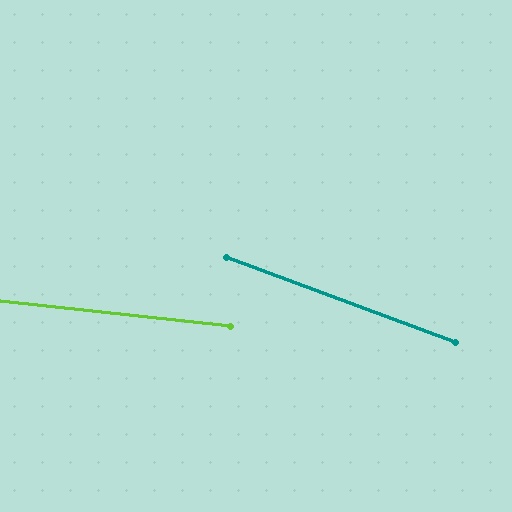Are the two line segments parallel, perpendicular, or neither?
Neither parallel nor perpendicular — they differ by about 14°.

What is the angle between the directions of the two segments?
Approximately 14 degrees.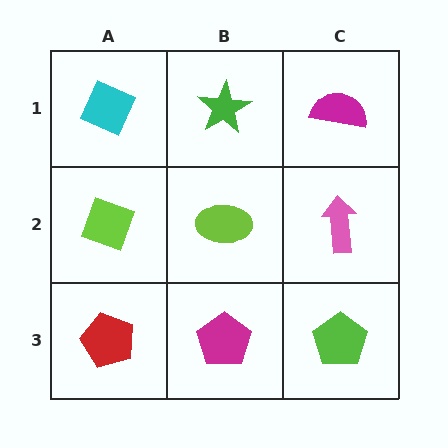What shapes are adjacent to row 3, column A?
A lime diamond (row 2, column A), a magenta pentagon (row 3, column B).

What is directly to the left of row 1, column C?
A green star.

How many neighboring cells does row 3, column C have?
2.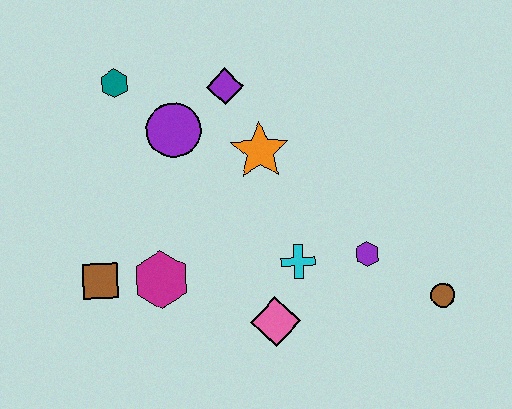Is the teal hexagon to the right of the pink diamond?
No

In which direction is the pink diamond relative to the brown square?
The pink diamond is to the right of the brown square.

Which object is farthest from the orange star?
The brown circle is farthest from the orange star.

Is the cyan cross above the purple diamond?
No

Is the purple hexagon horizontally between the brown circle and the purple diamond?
Yes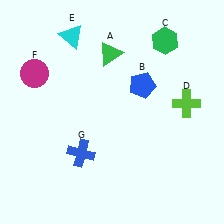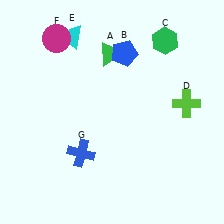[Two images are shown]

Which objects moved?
The objects that moved are: the blue pentagon (B), the magenta circle (F).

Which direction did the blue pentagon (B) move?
The blue pentagon (B) moved up.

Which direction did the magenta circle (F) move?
The magenta circle (F) moved up.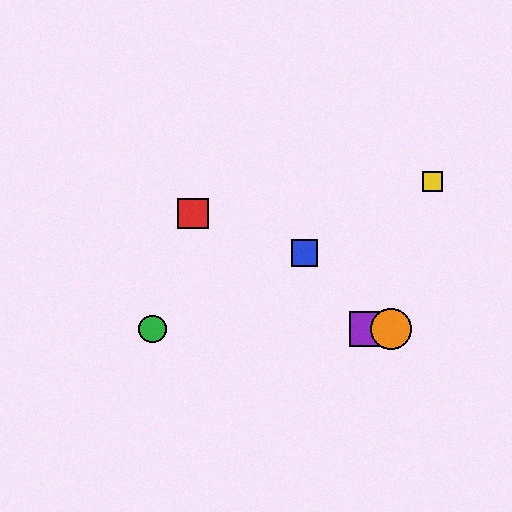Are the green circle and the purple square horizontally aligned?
Yes, both are at y≈329.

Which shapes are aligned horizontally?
The green circle, the purple square, the orange circle are aligned horizontally.